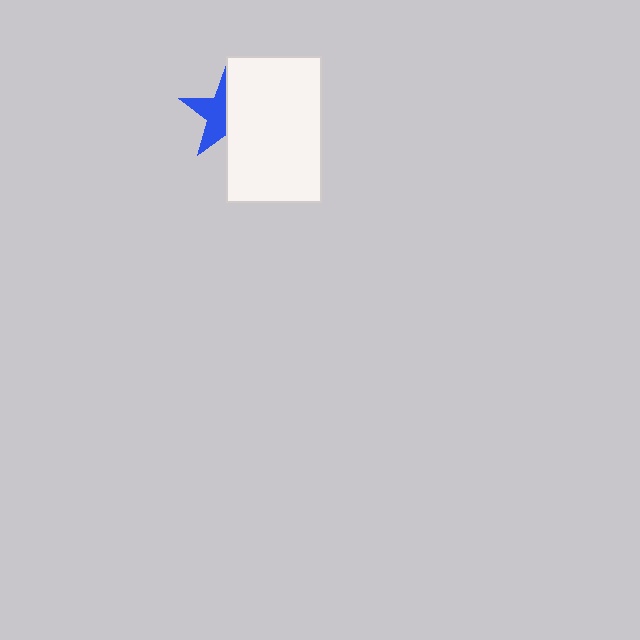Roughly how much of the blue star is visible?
About half of it is visible (roughly 48%).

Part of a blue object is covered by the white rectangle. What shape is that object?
It is a star.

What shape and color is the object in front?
The object in front is a white rectangle.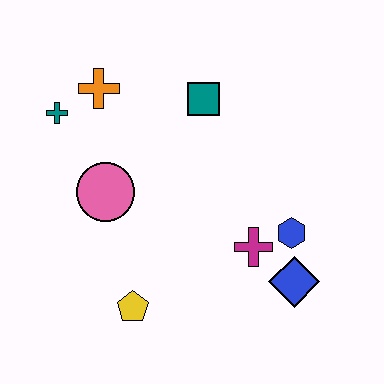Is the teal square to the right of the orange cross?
Yes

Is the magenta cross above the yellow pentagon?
Yes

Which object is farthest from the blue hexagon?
The teal cross is farthest from the blue hexagon.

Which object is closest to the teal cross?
The orange cross is closest to the teal cross.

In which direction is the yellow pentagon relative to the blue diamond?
The yellow pentagon is to the left of the blue diamond.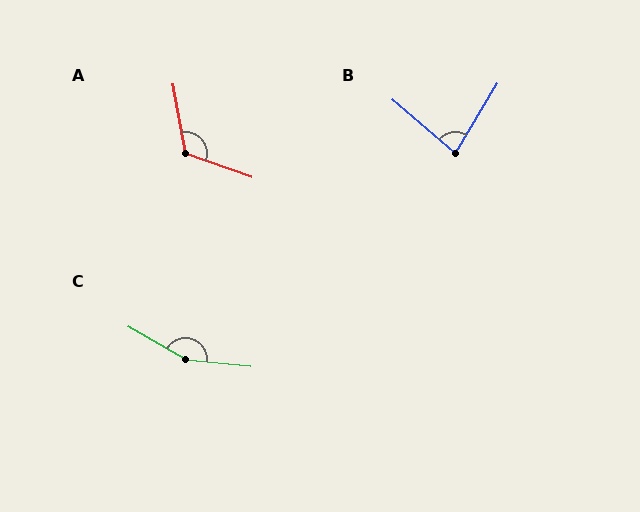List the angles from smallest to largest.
B (80°), A (119°), C (155°).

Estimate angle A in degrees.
Approximately 119 degrees.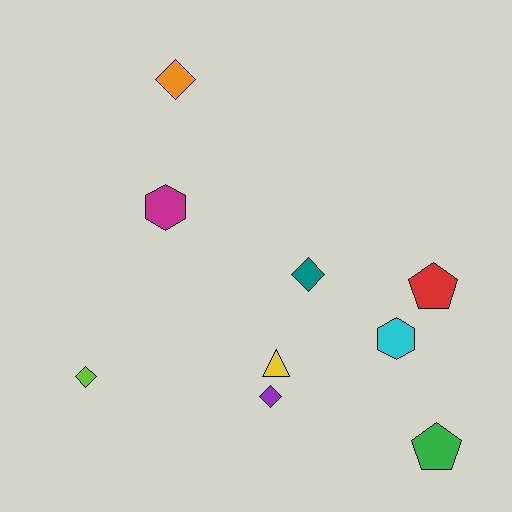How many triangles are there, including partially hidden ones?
There is 1 triangle.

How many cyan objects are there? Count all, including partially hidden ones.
There is 1 cyan object.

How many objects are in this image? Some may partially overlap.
There are 9 objects.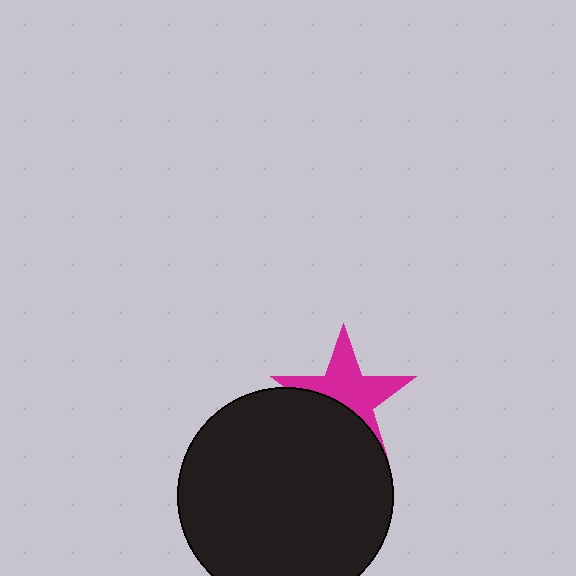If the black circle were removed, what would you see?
You would see the complete magenta star.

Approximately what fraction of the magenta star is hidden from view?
Roughly 41% of the magenta star is hidden behind the black circle.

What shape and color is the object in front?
The object in front is a black circle.